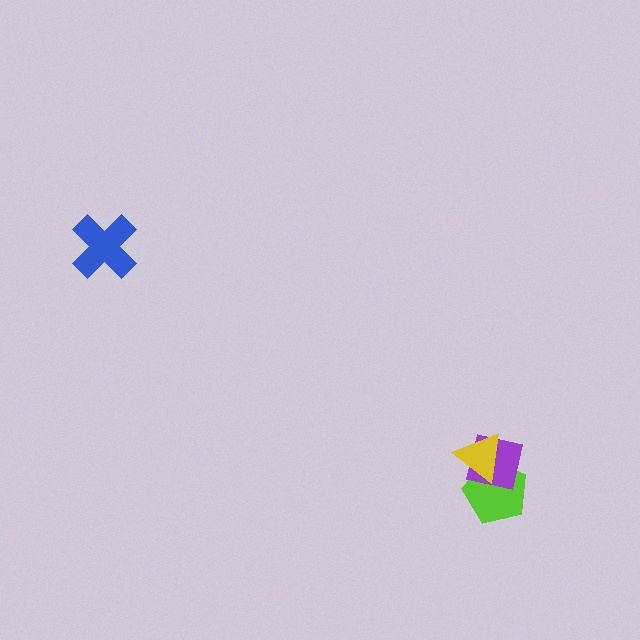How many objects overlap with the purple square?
2 objects overlap with the purple square.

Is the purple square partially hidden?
Yes, it is partially covered by another shape.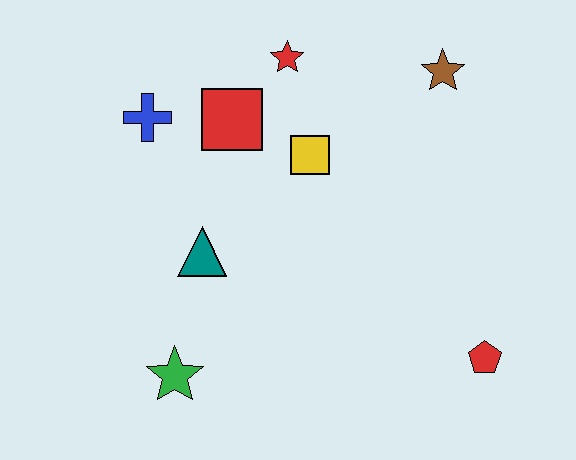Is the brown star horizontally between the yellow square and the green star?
No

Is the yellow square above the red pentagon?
Yes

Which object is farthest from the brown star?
The green star is farthest from the brown star.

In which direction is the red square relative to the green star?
The red square is above the green star.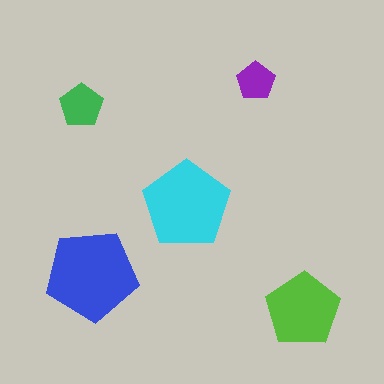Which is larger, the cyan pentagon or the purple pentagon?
The cyan one.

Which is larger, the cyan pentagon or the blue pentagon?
The blue one.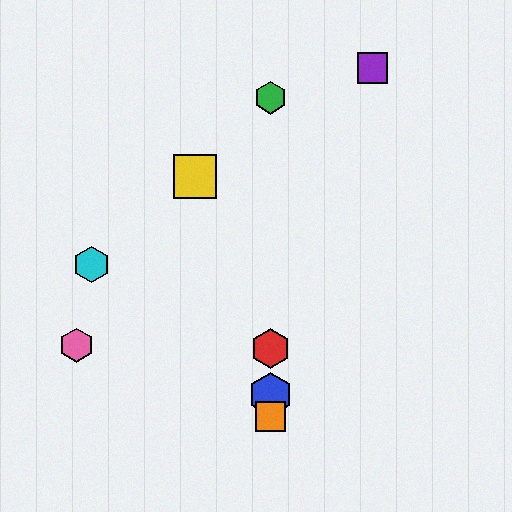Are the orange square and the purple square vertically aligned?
No, the orange square is at x≈270 and the purple square is at x≈372.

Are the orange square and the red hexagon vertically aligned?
Yes, both are at x≈270.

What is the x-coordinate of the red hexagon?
The red hexagon is at x≈270.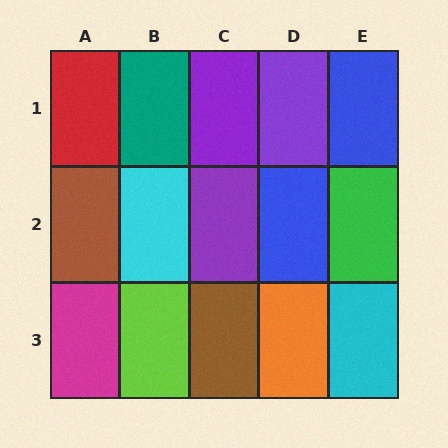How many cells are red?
1 cell is red.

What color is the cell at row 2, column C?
Purple.